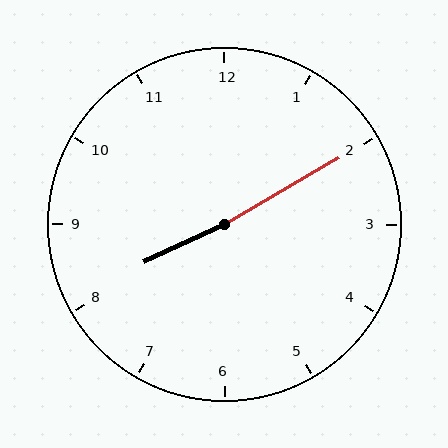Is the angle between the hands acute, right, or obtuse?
It is obtuse.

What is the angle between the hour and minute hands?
Approximately 175 degrees.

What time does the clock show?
8:10.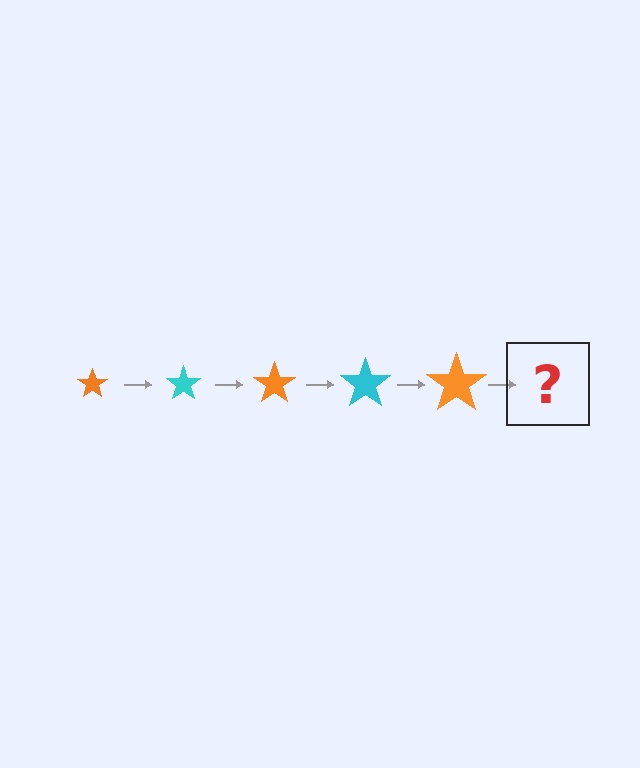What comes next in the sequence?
The next element should be a cyan star, larger than the previous one.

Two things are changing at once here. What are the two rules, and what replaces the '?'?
The two rules are that the star grows larger each step and the color cycles through orange and cyan. The '?' should be a cyan star, larger than the previous one.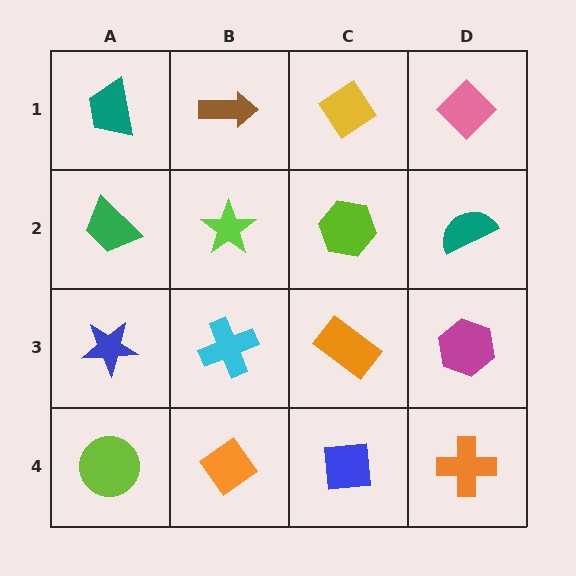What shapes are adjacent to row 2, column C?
A yellow diamond (row 1, column C), an orange rectangle (row 3, column C), a lime star (row 2, column B), a teal semicircle (row 2, column D).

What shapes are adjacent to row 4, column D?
A magenta hexagon (row 3, column D), a blue square (row 4, column C).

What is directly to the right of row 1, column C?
A pink diamond.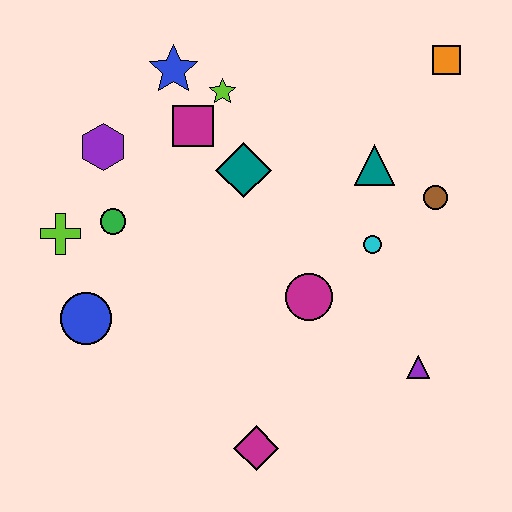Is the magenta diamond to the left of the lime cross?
No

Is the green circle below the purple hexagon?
Yes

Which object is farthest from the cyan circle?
The lime cross is farthest from the cyan circle.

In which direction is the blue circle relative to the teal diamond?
The blue circle is to the left of the teal diamond.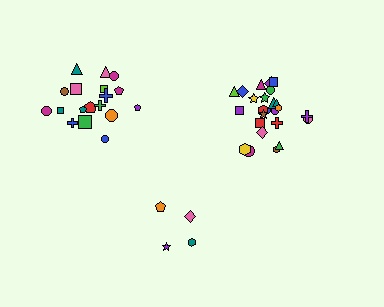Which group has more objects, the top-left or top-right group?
The top-right group.